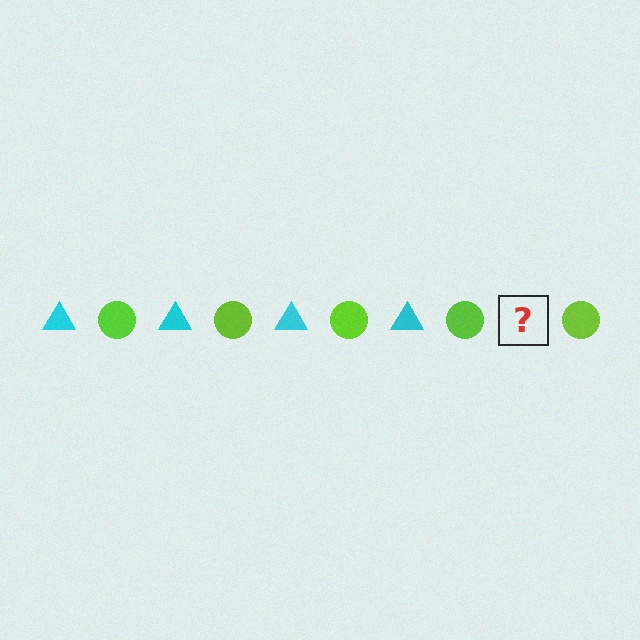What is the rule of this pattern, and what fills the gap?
The rule is that the pattern alternates between cyan triangle and lime circle. The gap should be filled with a cyan triangle.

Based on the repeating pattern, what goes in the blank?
The blank should be a cyan triangle.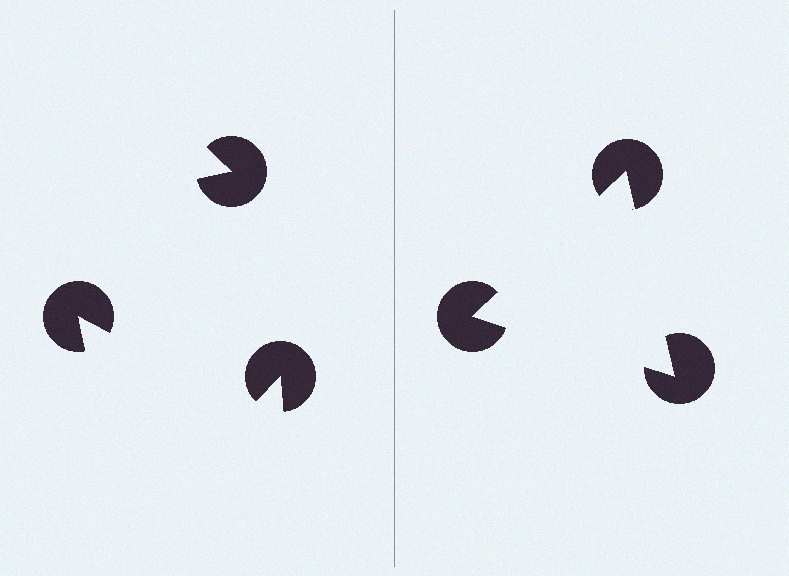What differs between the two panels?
The pac-man discs are positioned identically on both sides; only the wedge orientations differ. On the right they align to a triangle; on the left they are misaligned.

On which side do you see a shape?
An illusory triangle appears on the right side. On the left side the wedge cuts are rotated, so no coherent shape forms.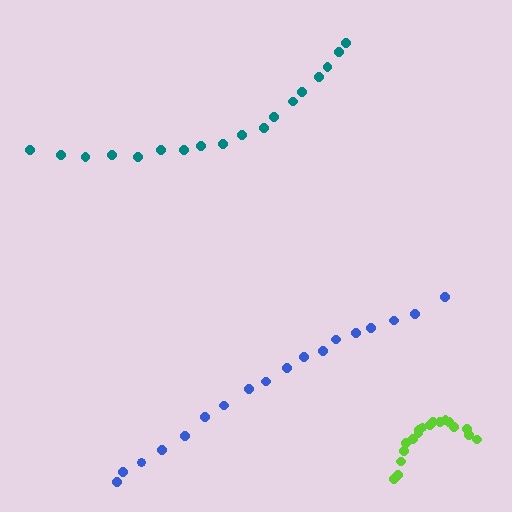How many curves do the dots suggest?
There are 3 distinct paths.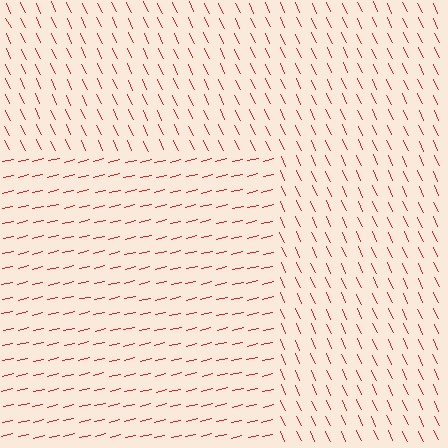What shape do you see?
I see a rectangle.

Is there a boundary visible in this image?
Yes, there is a texture boundary formed by a change in line orientation.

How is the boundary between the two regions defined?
The boundary is defined purely by a change in line orientation (approximately 78 degrees difference). All lines are the same color and thickness.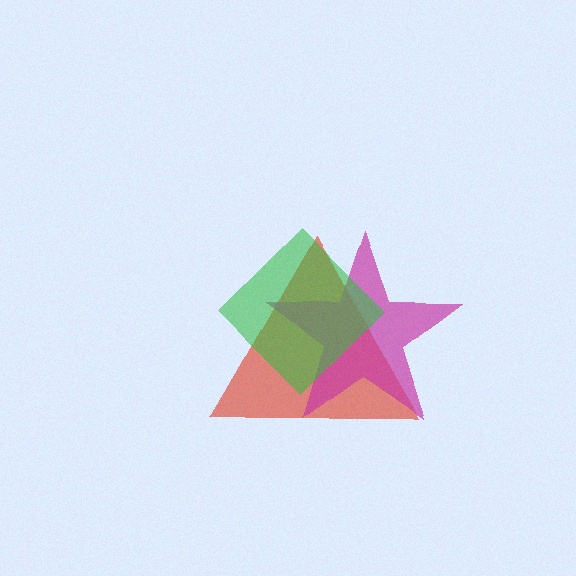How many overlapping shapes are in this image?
There are 3 overlapping shapes in the image.